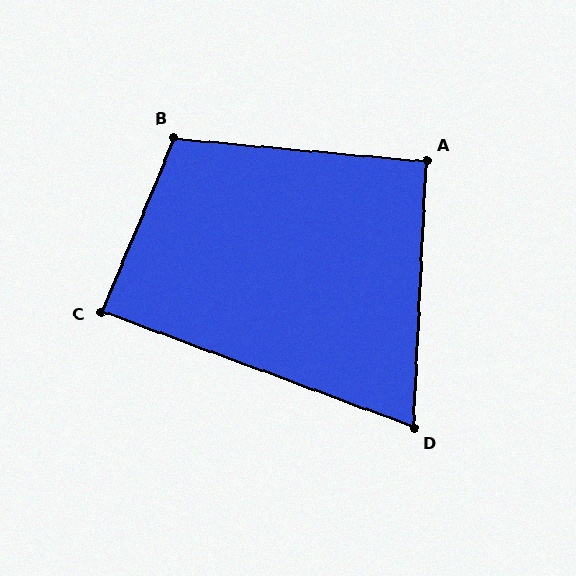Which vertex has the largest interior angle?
B, at approximately 108 degrees.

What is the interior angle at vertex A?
Approximately 92 degrees (approximately right).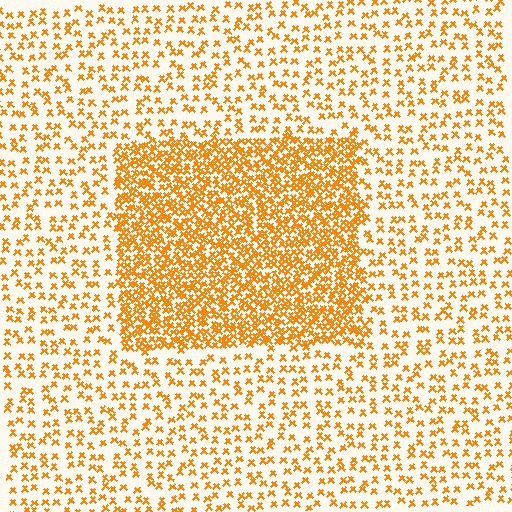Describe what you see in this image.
The image contains small orange elements arranged at two different densities. A rectangle-shaped region is visible where the elements are more densely packed than the surrounding area.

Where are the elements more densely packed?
The elements are more densely packed inside the rectangle boundary.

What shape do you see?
I see a rectangle.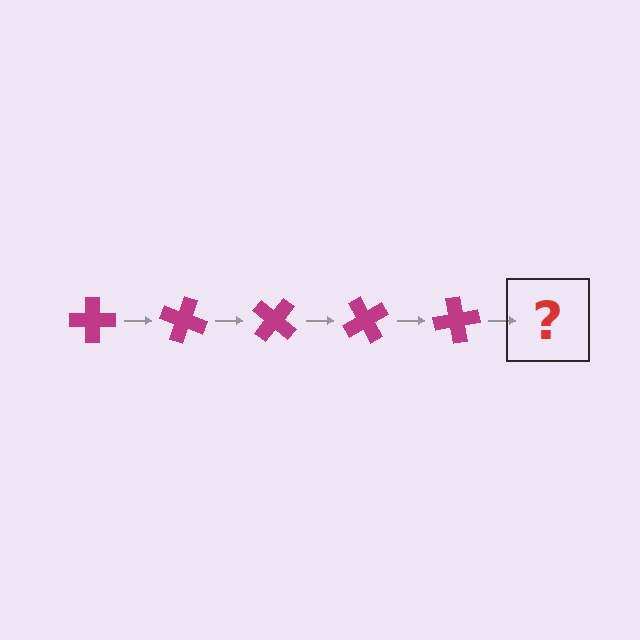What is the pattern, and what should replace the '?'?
The pattern is that the cross rotates 20 degrees each step. The '?' should be a magenta cross rotated 100 degrees.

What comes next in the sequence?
The next element should be a magenta cross rotated 100 degrees.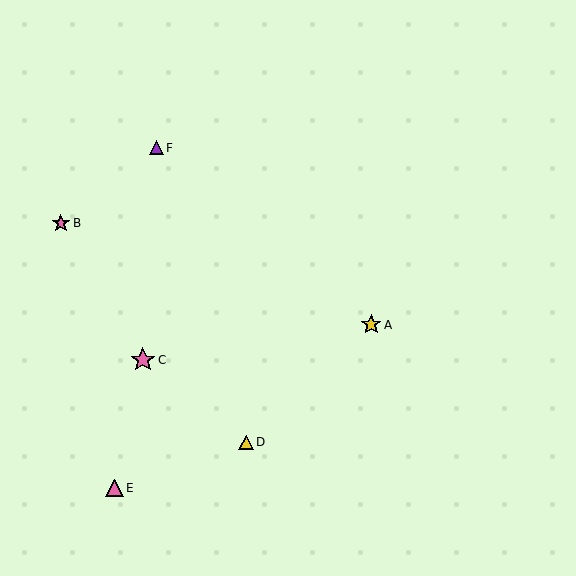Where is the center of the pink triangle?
The center of the pink triangle is at (114, 488).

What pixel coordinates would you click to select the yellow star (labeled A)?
Click at (371, 325) to select the yellow star A.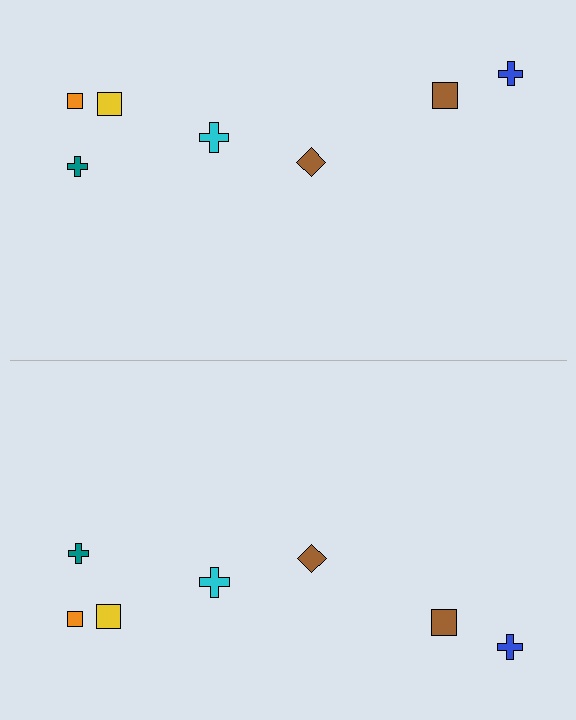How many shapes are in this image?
There are 14 shapes in this image.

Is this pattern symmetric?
Yes, this pattern has bilateral (reflection) symmetry.